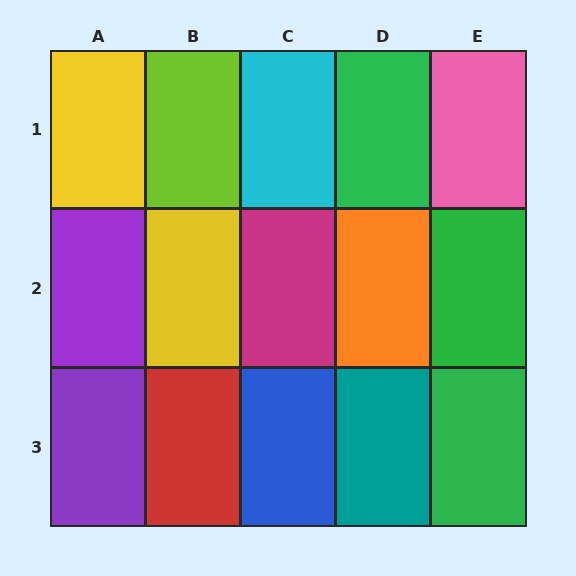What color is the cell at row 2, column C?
Magenta.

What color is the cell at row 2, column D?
Orange.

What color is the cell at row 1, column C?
Cyan.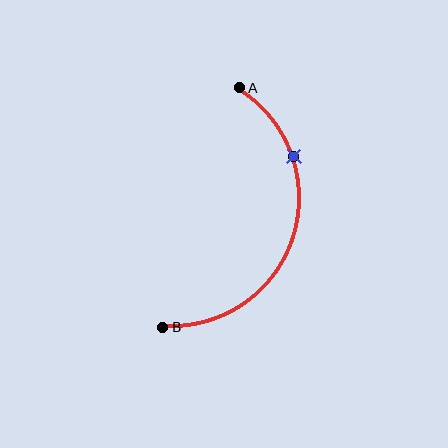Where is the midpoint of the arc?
The arc midpoint is the point on the curve farthest from the straight line joining A and B. It sits to the right of that line.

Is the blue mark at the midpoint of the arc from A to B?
No. The blue mark lies on the arc but is closer to endpoint A. The arc midpoint would be at the point on the curve equidistant along the arc from both A and B.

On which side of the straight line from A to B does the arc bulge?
The arc bulges to the right of the straight line connecting A and B.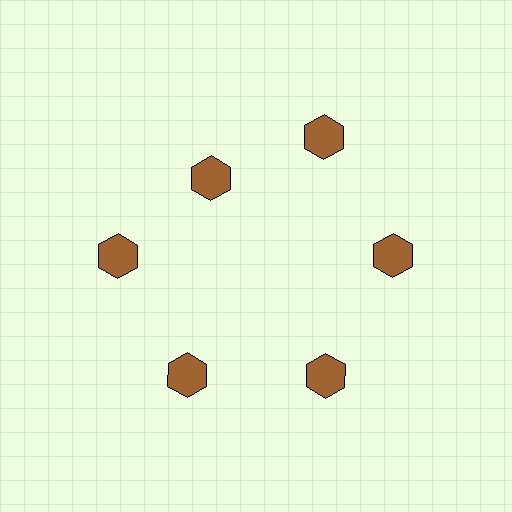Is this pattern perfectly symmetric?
No. The 6 brown hexagons are arranged in a ring, but one element near the 11 o'clock position is pulled inward toward the center, breaking the 6-fold rotational symmetry.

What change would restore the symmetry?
The symmetry would be restored by moving it outward, back onto the ring so that all 6 hexagons sit at equal angles and equal distance from the center.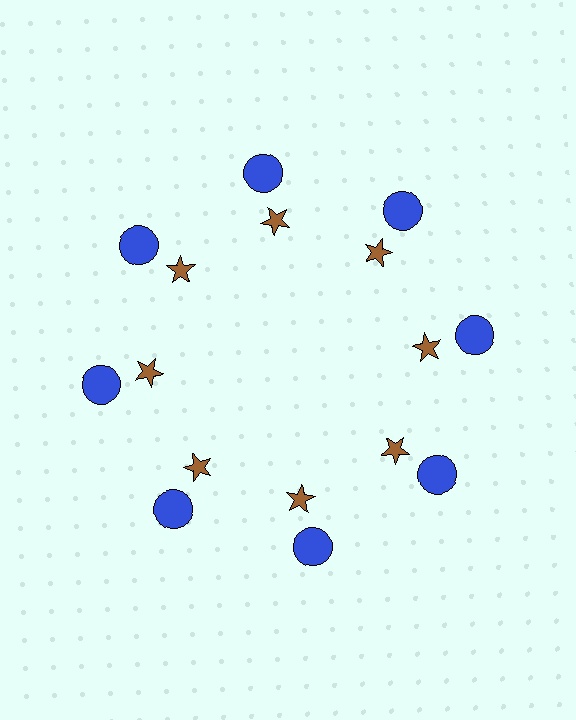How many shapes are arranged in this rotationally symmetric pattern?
There are 16 shapes, arranged in 8 groups of 2.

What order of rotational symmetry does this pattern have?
This pattern has 8-fold rotational symmetry.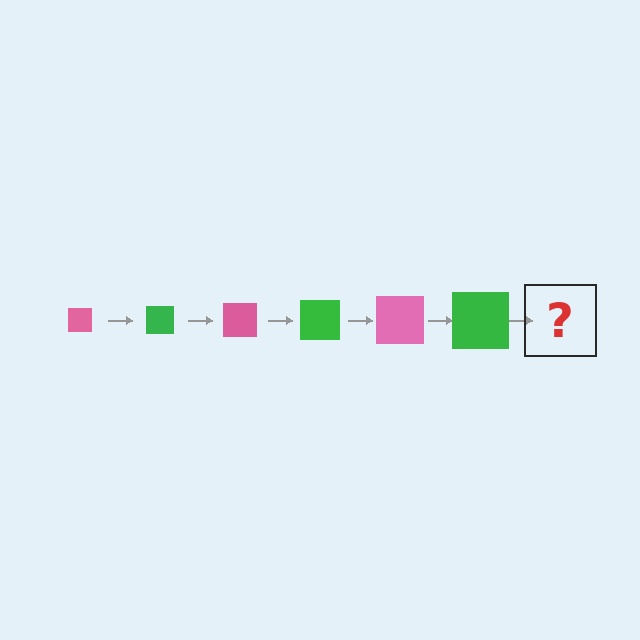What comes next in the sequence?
The next element should be a pink square, larger than the previous one.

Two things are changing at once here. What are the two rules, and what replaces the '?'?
The two rules are that the square grows larger each step and the color cycles through pink and green. The '?' should be a pink square, larger than the previous one.